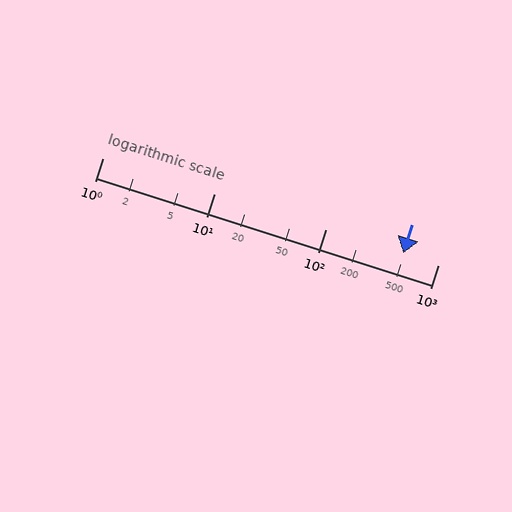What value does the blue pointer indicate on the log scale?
The pointer indicates approximately 490.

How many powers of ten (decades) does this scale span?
The scale spans 3 decades, from 1 to 1000.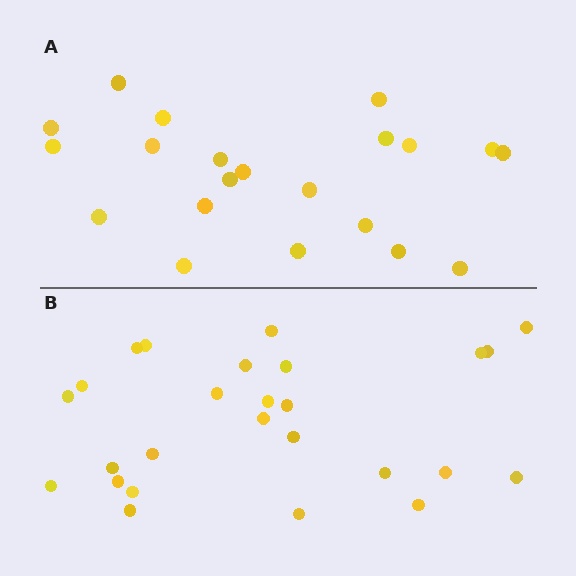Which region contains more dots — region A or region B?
Region B (the bottom region) has more dots.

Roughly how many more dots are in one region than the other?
Region B has about 5 more dots than region A.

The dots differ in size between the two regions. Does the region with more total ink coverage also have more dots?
No. Region A has more total ink coverage because its dots are larger, but region B actually contains more individual dots. Total area can be misleading — the number of items is what matters here.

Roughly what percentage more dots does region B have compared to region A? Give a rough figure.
About 25% more.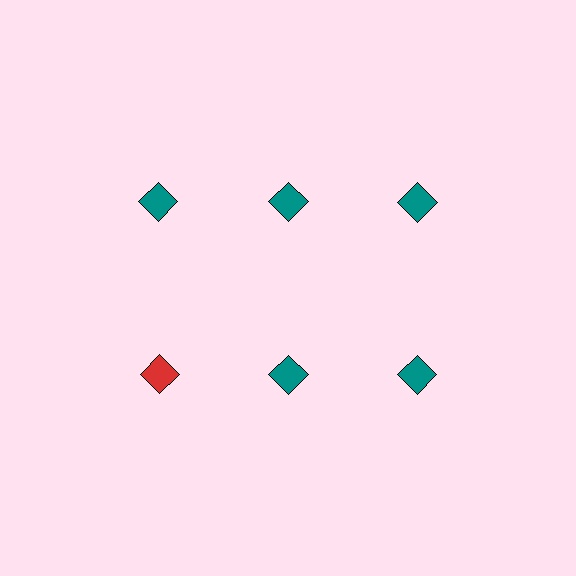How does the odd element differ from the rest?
It has a different color: red instead of teal.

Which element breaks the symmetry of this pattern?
The red diamond in the second row, leftmost column breaks the symmetry. All other shapes are teal diamonds.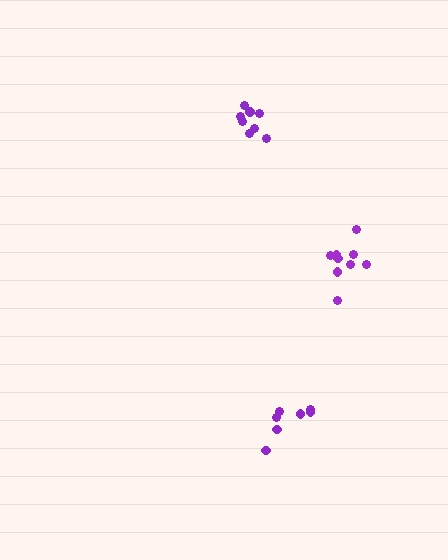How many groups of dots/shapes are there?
There are 3 groups.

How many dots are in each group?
Group 1: 9 dots, Group 2: 7 dots, Group 3: 8 dots (24 total).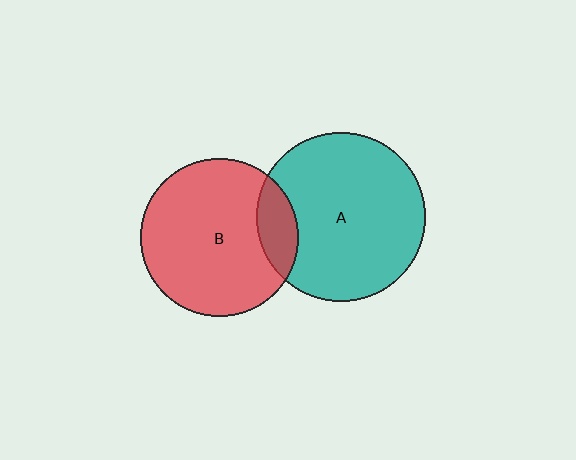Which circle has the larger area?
Circle A (teal).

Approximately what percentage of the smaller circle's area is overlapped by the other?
Approximately 15%.